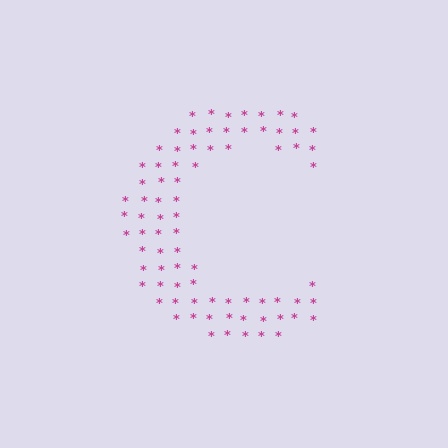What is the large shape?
The large shape is the letter C.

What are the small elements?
The small elements are asterisks.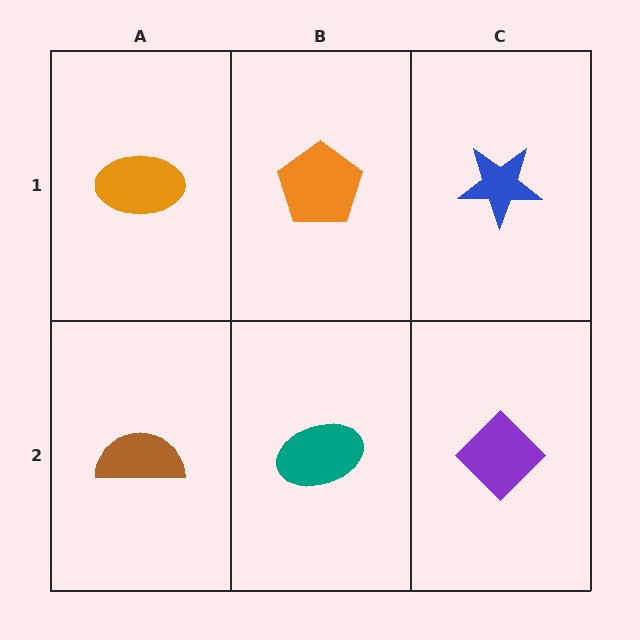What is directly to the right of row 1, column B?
A blue star.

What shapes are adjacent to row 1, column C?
A purple diamond (row 2, column C), an orange pentagon (row 1, column B).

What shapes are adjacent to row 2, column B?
An orange pentagon (row 1, column B), a brown semicircle (row 2, column A), a purple diamond (row 2, column C).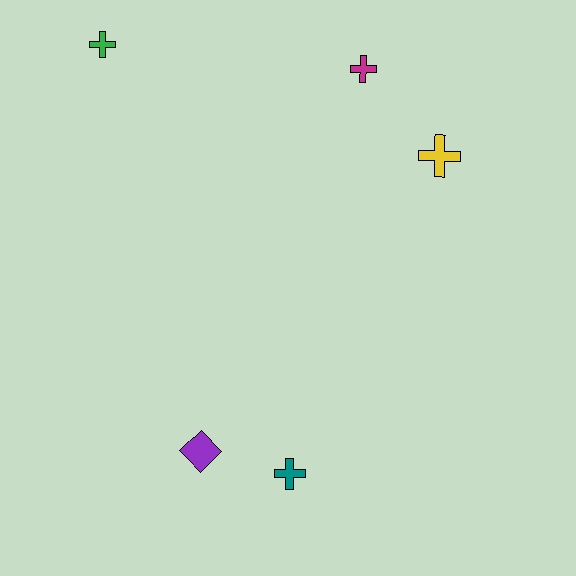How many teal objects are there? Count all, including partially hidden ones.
There is 1 teal object.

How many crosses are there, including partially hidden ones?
There are 4 crosses.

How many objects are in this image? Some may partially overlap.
There are 5 objects.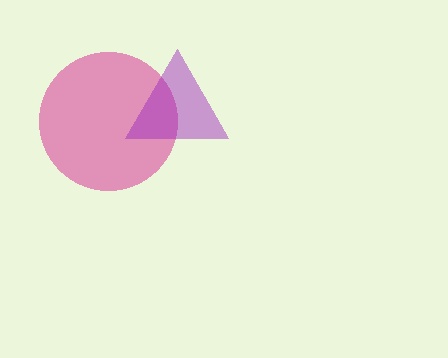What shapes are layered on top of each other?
The layered shapes are: a pink circle, a purple triangle.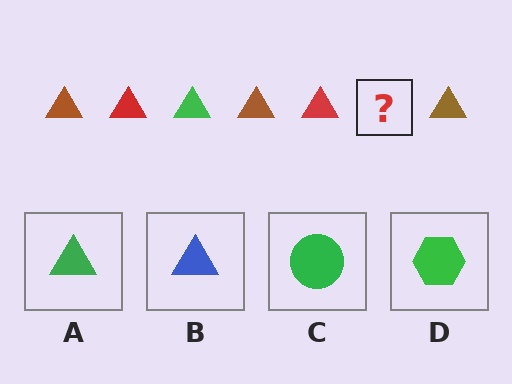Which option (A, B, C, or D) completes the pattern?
A.